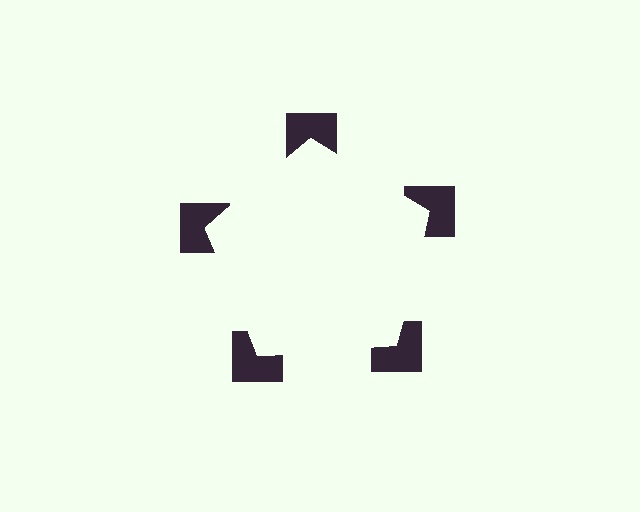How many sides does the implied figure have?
5 sides.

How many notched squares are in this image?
There are 5 — one at each vertex of the illusory pentagon.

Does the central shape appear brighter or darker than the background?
It typically appears slightly brighter than the background, even though no actual brightness change is drawn.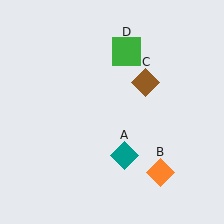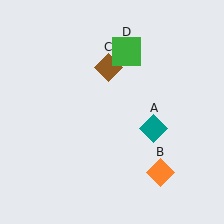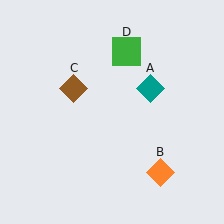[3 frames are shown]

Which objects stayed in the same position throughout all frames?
Orange diamond (object B) and green square (object D) remained stationary.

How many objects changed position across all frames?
2 objects changed position: teal diamond (object A), brown diamond (object C).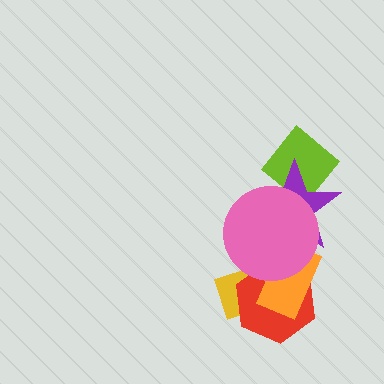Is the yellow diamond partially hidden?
Yes, it is partially covered by another shape.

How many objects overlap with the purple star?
3 objects overlap with the purple star.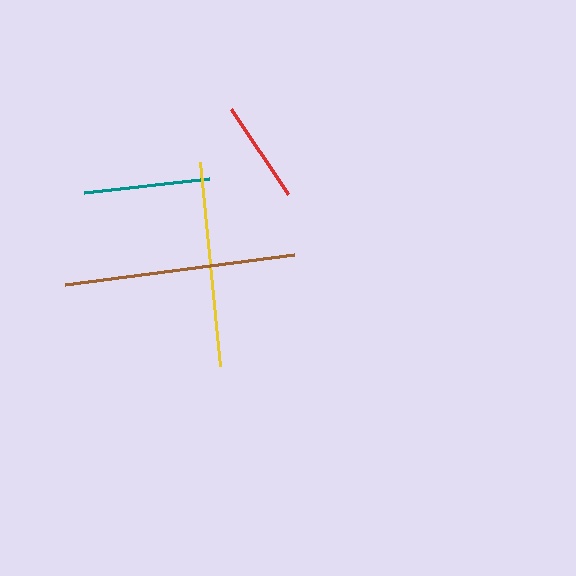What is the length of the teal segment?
The teal segment is approximately 125 pixels long.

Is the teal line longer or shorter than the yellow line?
The yellow line is longer than the teal line.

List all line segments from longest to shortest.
From longest to shortest: brown, yellow, teal, red.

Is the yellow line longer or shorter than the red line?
The yellow line is longer than the red line.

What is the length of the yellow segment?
The yellow segment is approximately 205 pixels long.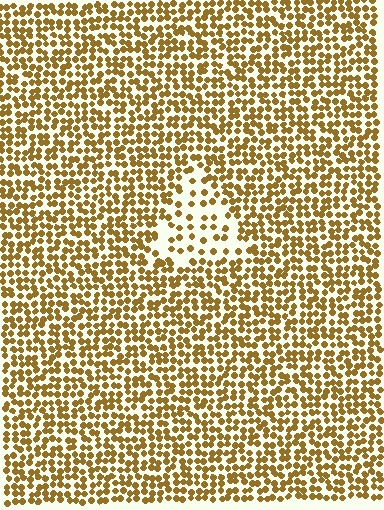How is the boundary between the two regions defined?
The boundary is defined by a change in element density (approximately 2.3x ratio). All elements are the same color, size, and shape.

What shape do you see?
I see a triangle.